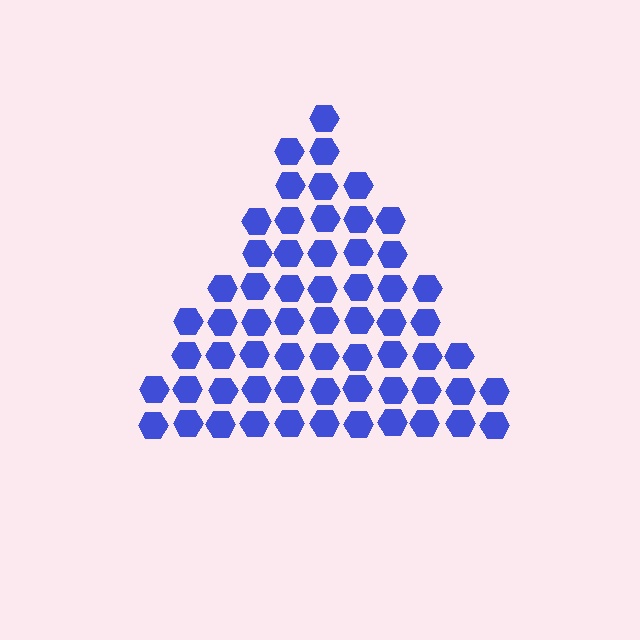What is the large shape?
The large shape is a triangle.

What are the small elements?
The small elements are hexagons.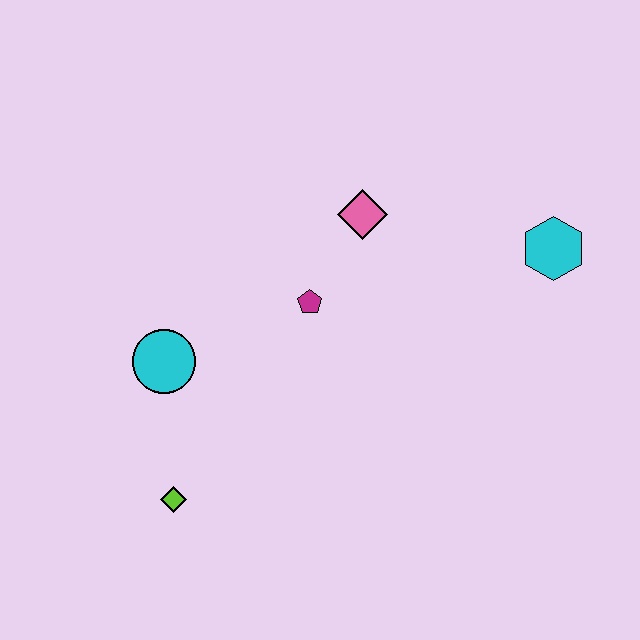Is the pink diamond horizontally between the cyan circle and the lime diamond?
No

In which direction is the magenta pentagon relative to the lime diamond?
The magenta pentagon is above the lime diamond.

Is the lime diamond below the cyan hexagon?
Yes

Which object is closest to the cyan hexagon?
The pink diamond is closest to the cyan hexagon.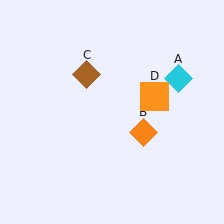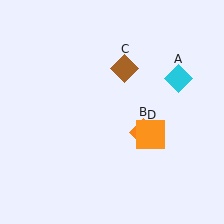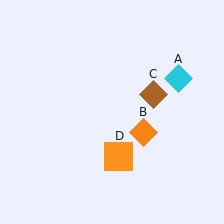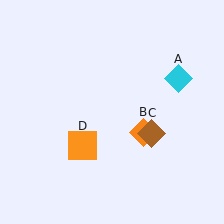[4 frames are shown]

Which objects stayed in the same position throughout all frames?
Cyan diamond (object A) and orange diamond (object B) remained stationary.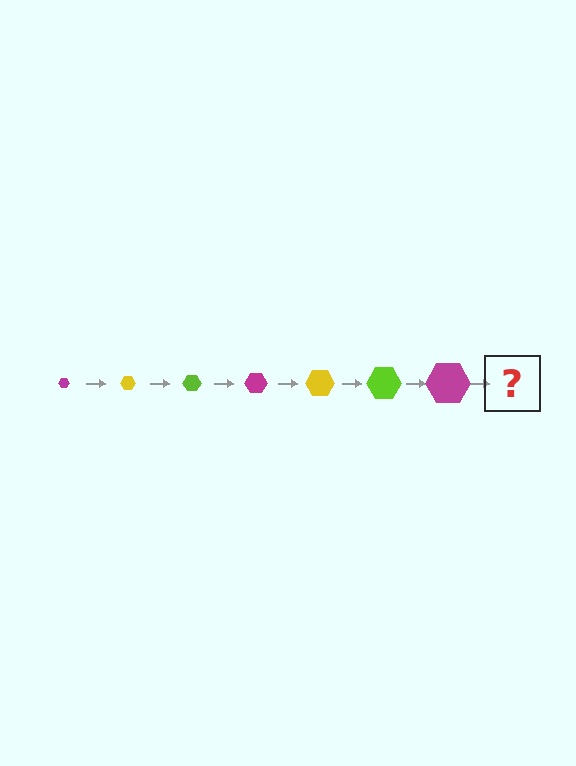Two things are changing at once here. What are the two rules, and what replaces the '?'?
The two rules are that the hexagon grows larger each step and the color cycles through magenta, yellow, and lime. The '?' should be a yellow hexagon, larger than the previous one.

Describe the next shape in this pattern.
It should be a yellow hexagon, larger than the previous one.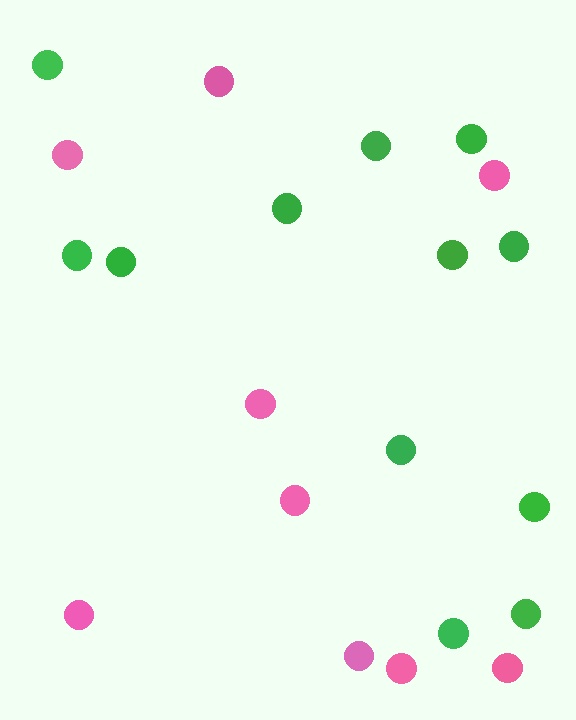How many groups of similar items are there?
There are 2 groups: one group of green circles (12) and one group of pink circles (9).